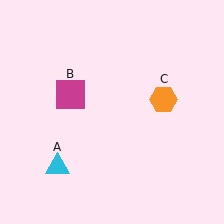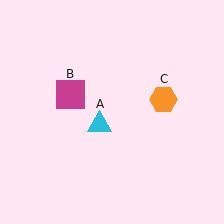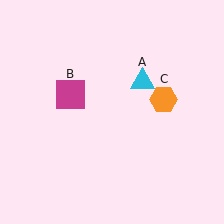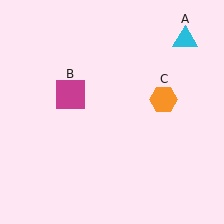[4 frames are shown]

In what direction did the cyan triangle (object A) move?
The cyan triangle (object A) moved up and to the right.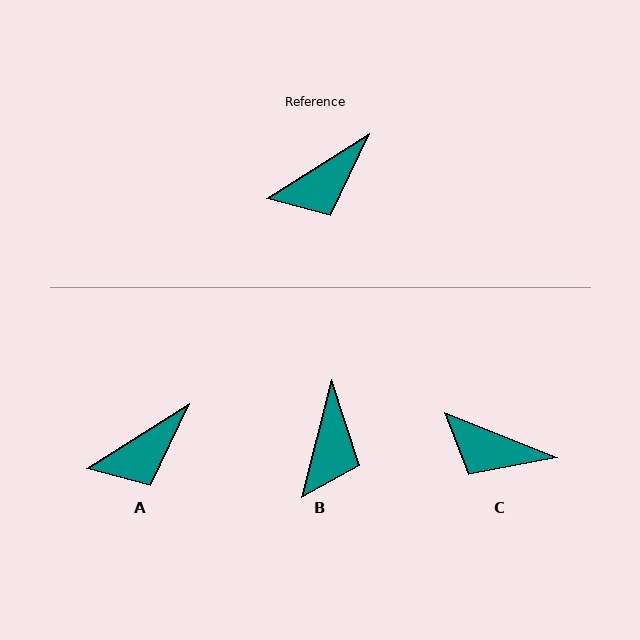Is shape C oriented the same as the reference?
No, it is off by about 54 degrees.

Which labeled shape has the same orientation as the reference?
A.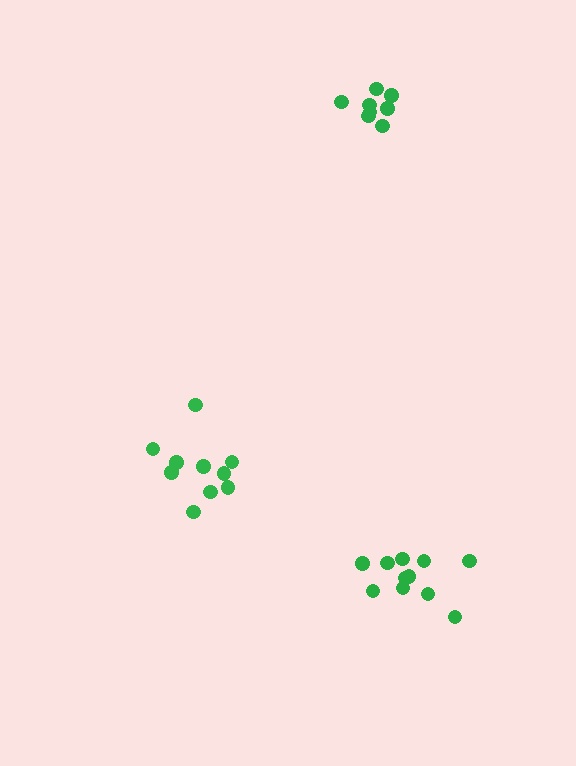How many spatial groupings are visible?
There are 3 spatial groupings.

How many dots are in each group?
Group 1: 11 dots, Group 2: 8 dots, Group 3: 10 dots (29 total).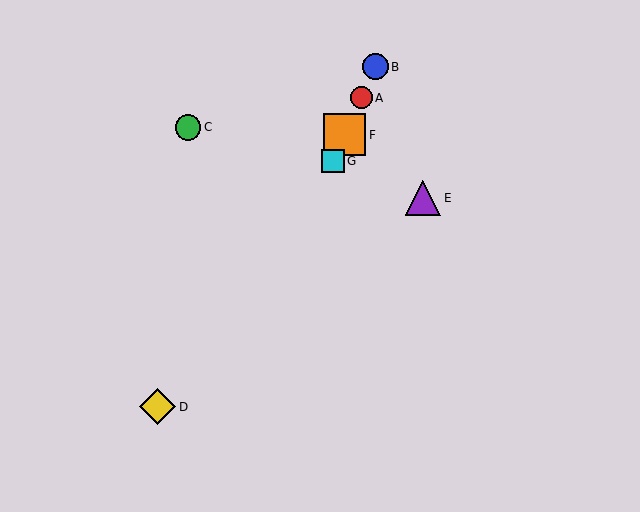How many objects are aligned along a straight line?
4 objects (A, B, F, G) are aligned along a straight line.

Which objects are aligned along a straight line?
Objects A, B, F, G are aligned along a straight line.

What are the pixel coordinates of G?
Object G is at (333, 161).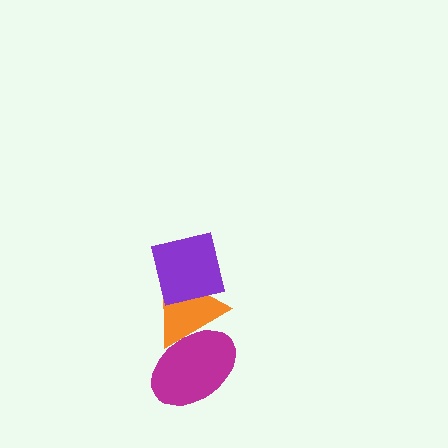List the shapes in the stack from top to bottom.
From top to bottom: the purple square, the orange triangle, the magenta ellipse.